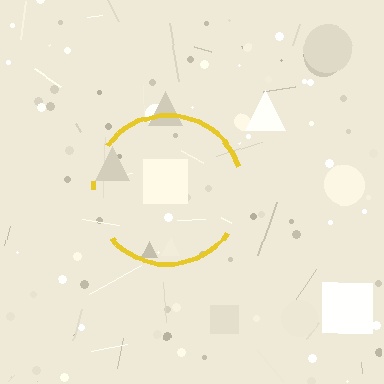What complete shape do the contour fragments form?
The contour fragments form a circle.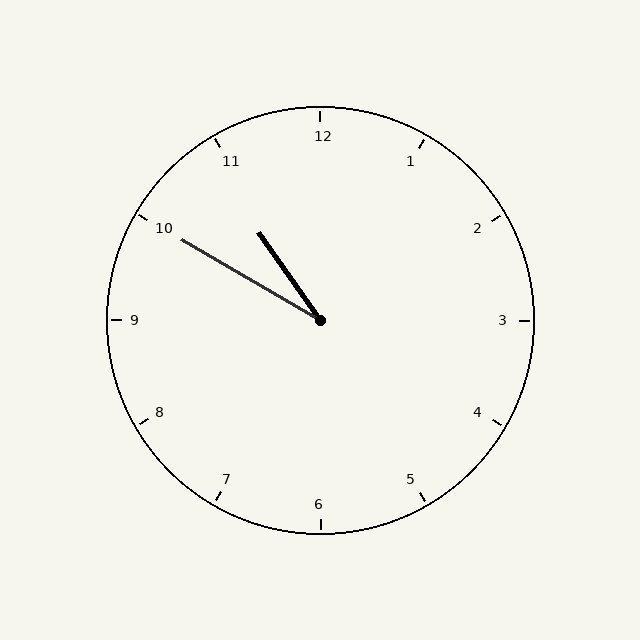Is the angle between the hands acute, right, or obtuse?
It is acute.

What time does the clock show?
10:50.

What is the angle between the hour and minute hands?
Approximately 25 degrees.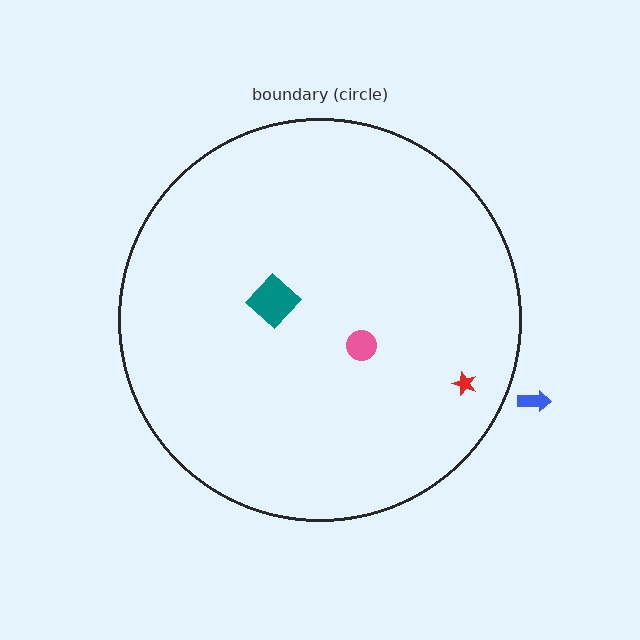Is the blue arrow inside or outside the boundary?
Outside.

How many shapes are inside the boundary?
3 inside, 1 outside.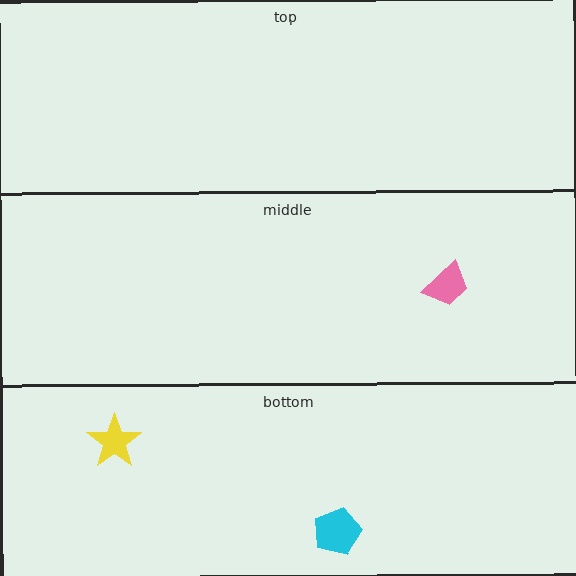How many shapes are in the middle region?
1.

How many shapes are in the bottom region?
2.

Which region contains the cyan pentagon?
The bottom region.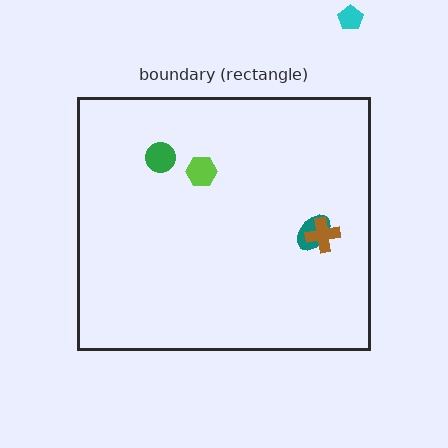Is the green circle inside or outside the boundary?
Inside.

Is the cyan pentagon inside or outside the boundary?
Outside.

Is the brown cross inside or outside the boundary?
Inside.